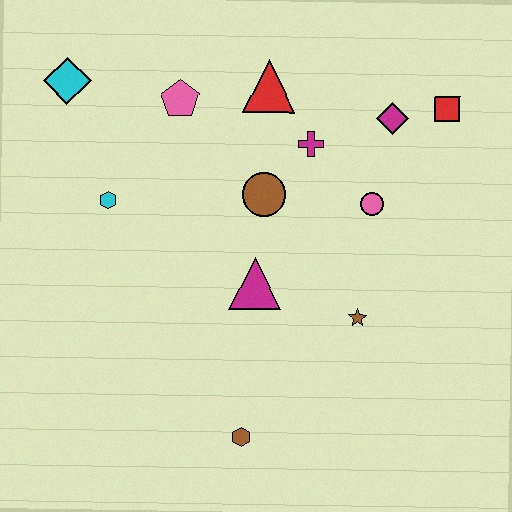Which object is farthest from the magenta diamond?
The brown hexagon is farthest from the magenta diamond.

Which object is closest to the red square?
The magenta diamond is closest to the red square.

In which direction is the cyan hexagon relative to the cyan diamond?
The cyan hexagon is below the cyan diamond.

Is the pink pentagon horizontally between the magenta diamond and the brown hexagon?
No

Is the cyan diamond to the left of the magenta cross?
Yes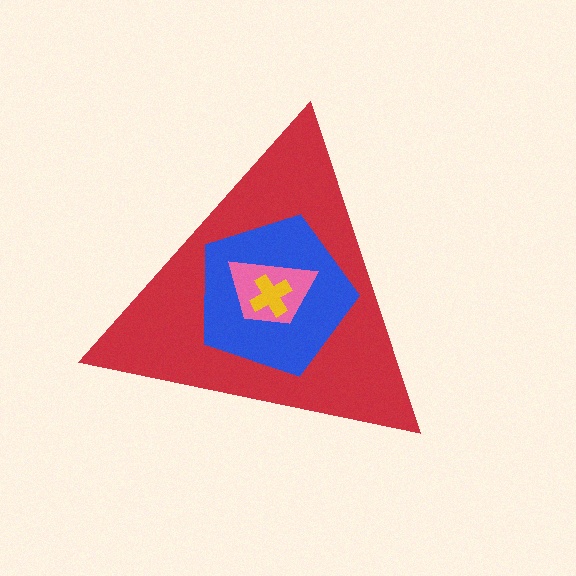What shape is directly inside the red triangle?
The blue pentagon.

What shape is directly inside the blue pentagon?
The pink trapezoid.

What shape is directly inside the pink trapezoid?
The yellow cross.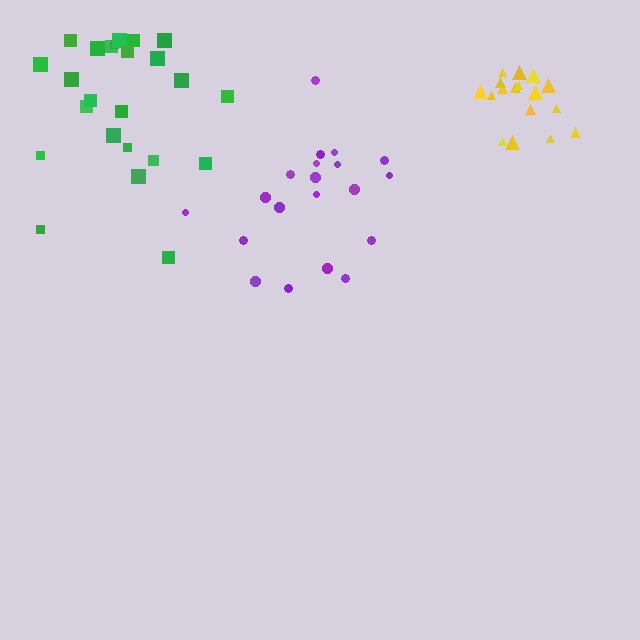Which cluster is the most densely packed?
Yellow.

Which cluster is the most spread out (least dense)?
Green.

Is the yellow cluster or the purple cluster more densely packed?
Yellow.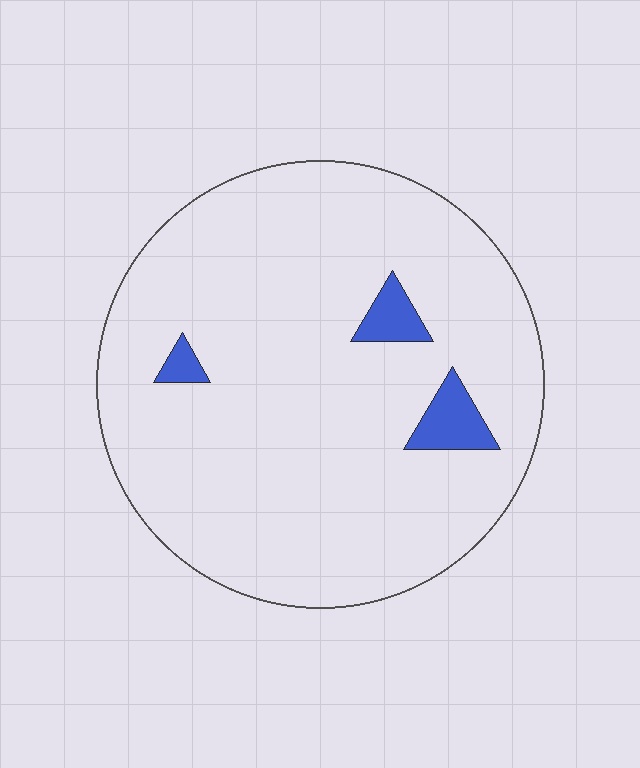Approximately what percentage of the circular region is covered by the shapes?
Approximately 5%.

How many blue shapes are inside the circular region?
3.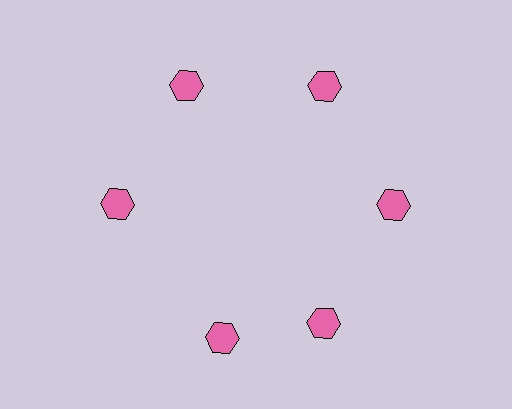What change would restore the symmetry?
The symmetry would be restored by rotating it back into even spacing with its neighbors so that all 6 hexagons sit at equal angles and equal distance from the center.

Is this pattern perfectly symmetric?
No. The 6 pink hexagons are arranged in a ring, but one element near the 7 o'clock position is rotated out of alignment along the ring, breaking the 6-fold rotational symmetry.